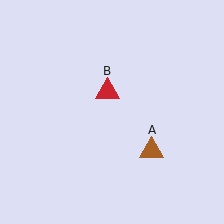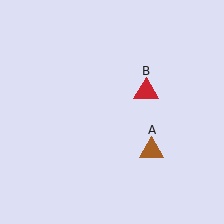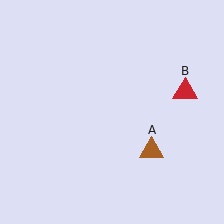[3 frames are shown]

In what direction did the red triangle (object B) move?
The red triangle (object B) moved right.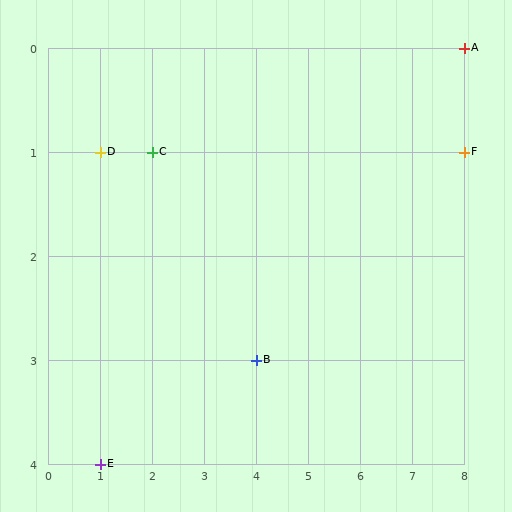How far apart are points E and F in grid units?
Points E and F are 7 columns and 3 rows apart (about 7.6 grid units diagonally).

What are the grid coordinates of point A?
Point A is at grid coordinates (8, 0).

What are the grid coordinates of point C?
Point C is at grid coordinates (2, 1).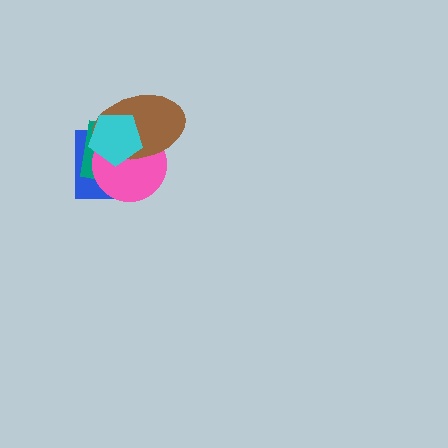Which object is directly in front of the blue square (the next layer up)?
The teal rectangle is directly in front of the blue square.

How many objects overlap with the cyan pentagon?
4 objects overlap with the cyan pentagon.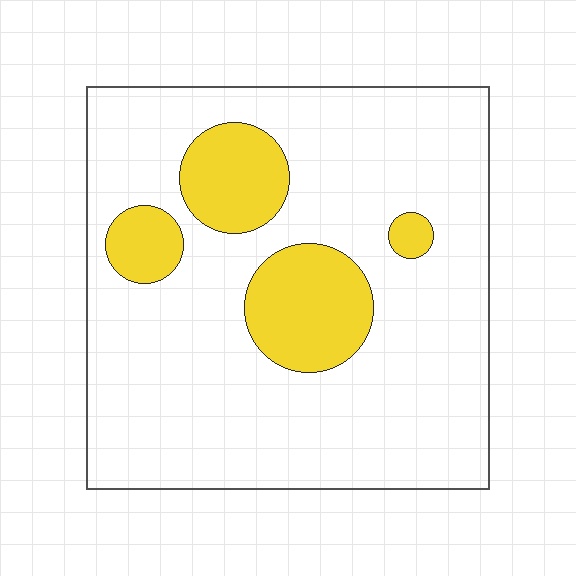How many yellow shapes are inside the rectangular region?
4.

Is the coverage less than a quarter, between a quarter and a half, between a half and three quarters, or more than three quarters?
Less than a quarter.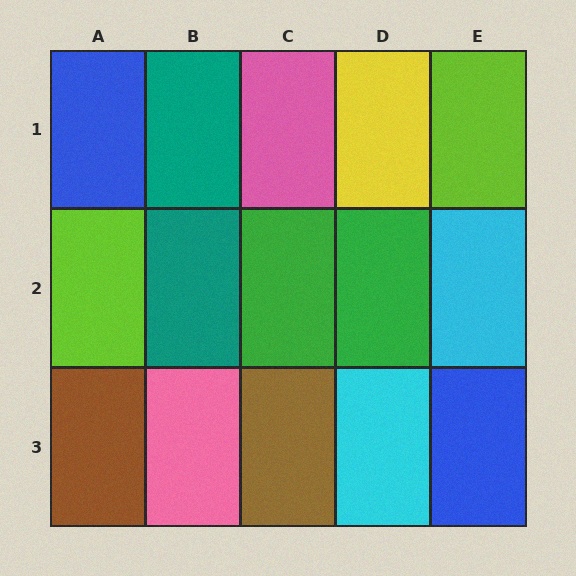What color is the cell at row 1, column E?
Lime.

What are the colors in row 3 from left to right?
Brown, pink, brown, cyan, blue.